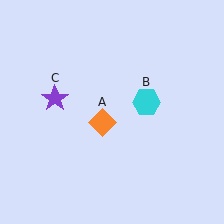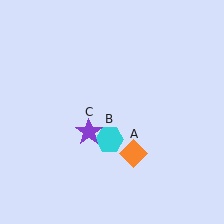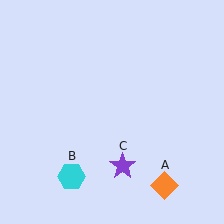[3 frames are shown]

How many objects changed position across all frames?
3 objects changed position: orange diamond (object A), cyan hexagon (object B), purple star (object C).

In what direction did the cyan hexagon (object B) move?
The cyan hexagon (object B) moved down and to the left.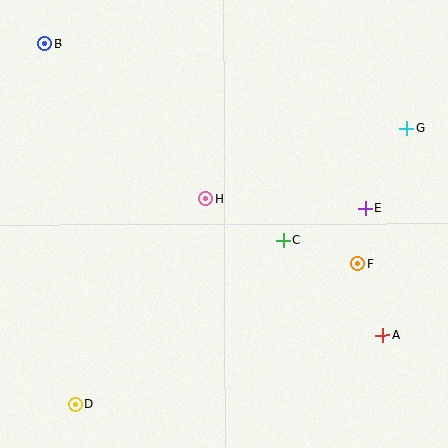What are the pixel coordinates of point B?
Point B is at (45, 43).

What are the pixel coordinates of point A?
Point A is at (383, 335).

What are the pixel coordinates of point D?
Point D is at (75, 405).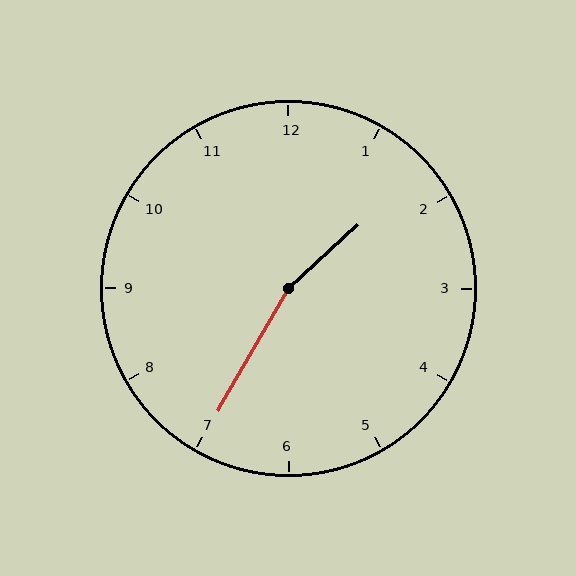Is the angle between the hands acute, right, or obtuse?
It is obtuse.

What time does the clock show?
1:35.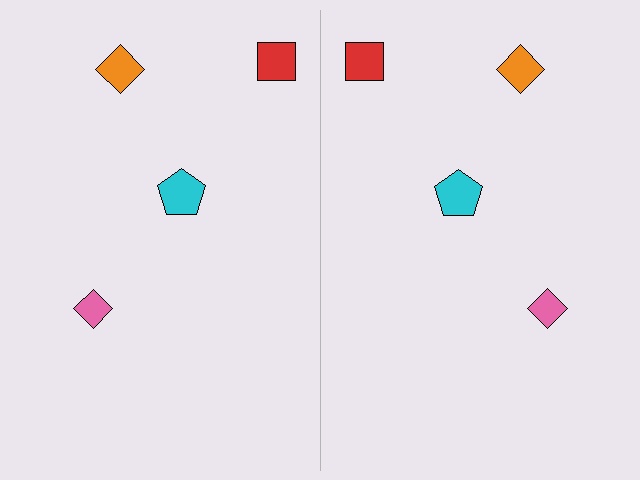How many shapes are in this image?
There are 8 shapes in this image.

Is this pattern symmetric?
Yes, this pattern has bilateral (reflection) symmetry.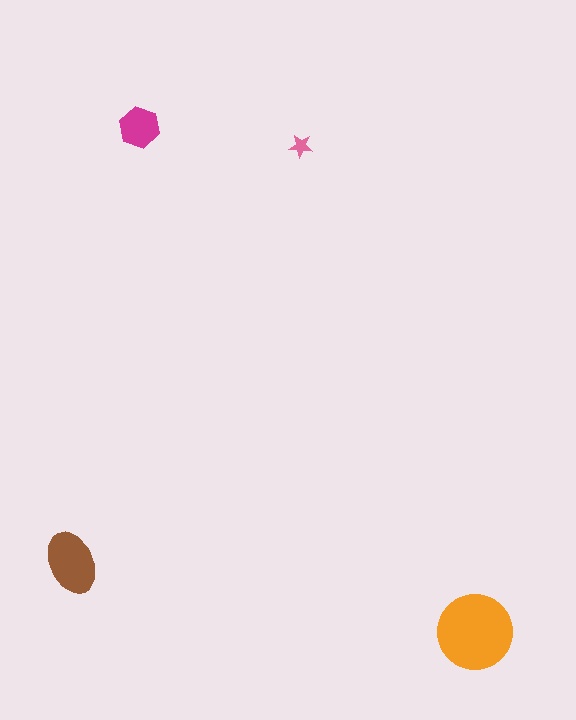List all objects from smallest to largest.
The pink star, the magenta hexagon, the brown ellipse, the orange circle.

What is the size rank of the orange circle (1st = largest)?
1st.